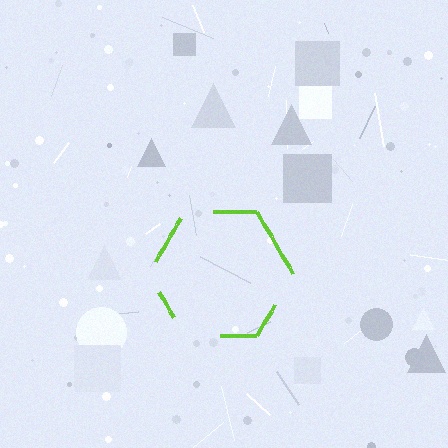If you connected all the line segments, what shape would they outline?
They would outline a hexagon.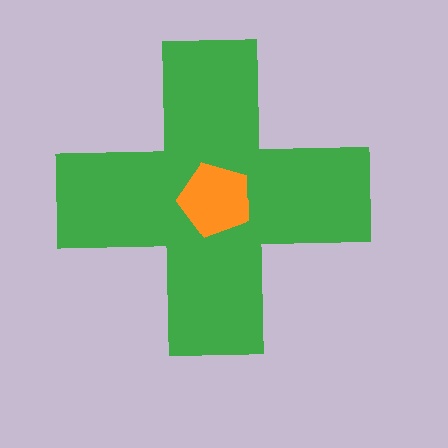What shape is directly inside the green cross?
The orange pentagon.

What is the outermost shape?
The green cross.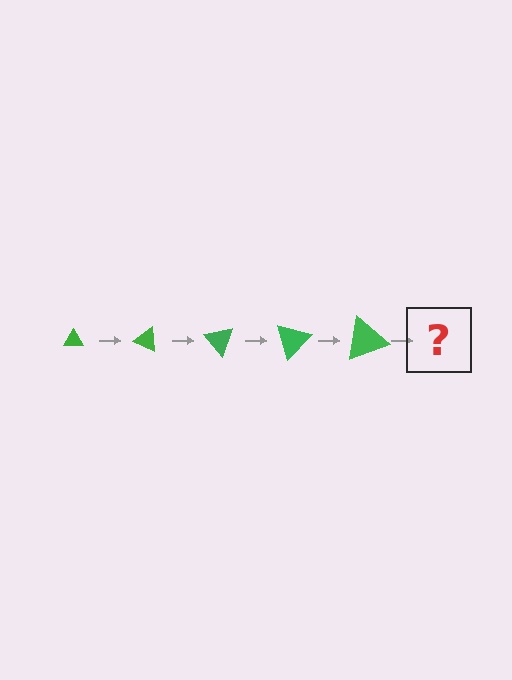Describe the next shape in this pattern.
It should be a triangle, larger than the previous one and rotated 125 degrees from the start.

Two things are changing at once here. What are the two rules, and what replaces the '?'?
The two rules are that the triangle grows larger each step and it rotates 25 degrees each step. The '?' should be a triangle, larger than the previous one and rotated 125 degrees from the start.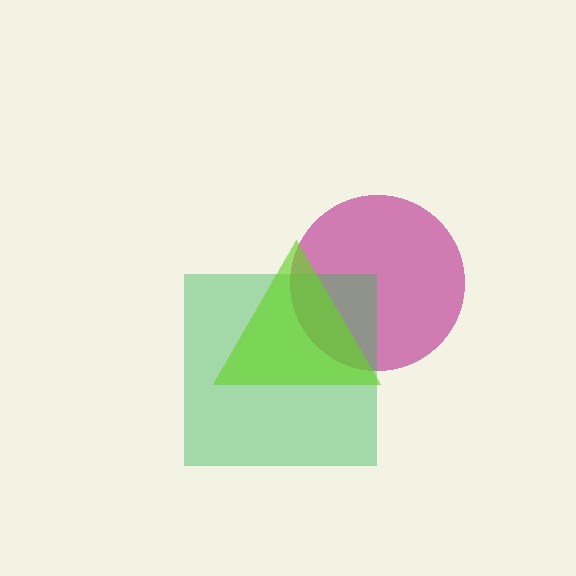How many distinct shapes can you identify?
There are 3 distinct shapes: a magenta circle, a green square, a lime triangle.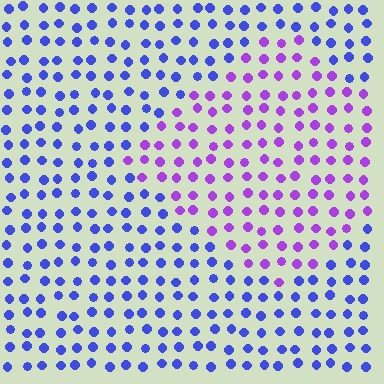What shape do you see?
I see a diamond.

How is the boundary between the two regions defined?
The boundary is defined purely by a slight shift in hue (about 46 degrees). Spacing, size, and orientation are identical on both sides.